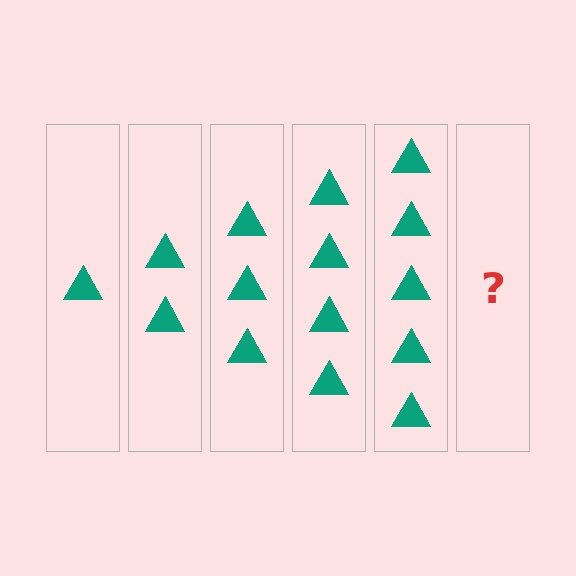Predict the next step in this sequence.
The next step is 6 triangles.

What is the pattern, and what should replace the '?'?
The pattern is that each step adds one more triangle. The '?' should be 6 triangles.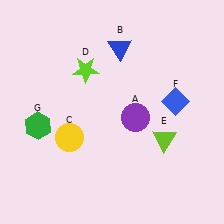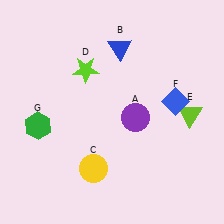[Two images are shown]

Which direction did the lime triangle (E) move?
The lime triangle (E) moved right.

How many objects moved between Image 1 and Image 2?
2 objects moved between the two images.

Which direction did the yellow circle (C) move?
The yellow circle (C) moved down.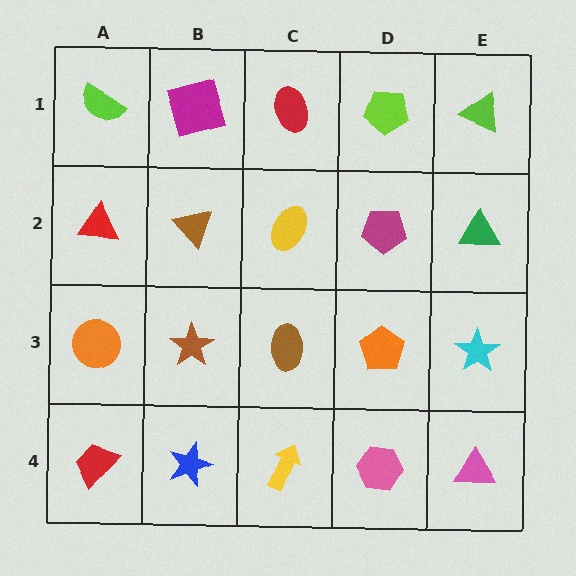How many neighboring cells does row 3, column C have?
4.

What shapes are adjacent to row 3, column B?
A brown triangle (row 2, column B), a blue star (row 4, column B), an orange circle (row 3, column A), a brown ellipse (row 3, column C).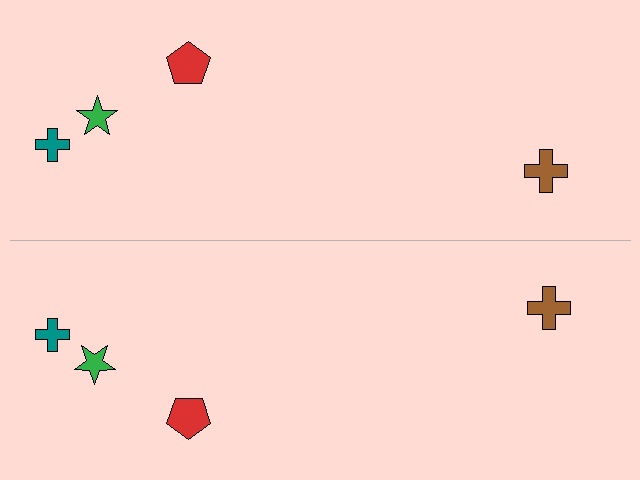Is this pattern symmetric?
Yes, this pattern has bilateral (reflection) symmetry.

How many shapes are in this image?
There are 8 shapes in this image.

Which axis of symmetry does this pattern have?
The pattern has a horizontal axis of symmetry running through the center of the image.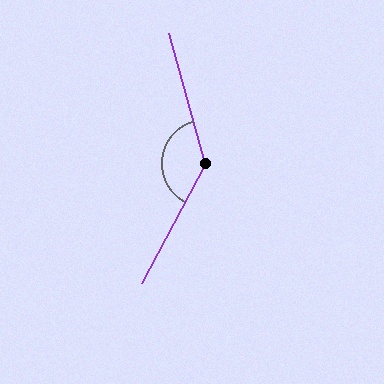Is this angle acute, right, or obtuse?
It is obtuse.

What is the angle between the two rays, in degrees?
Approximately 137 degrees.